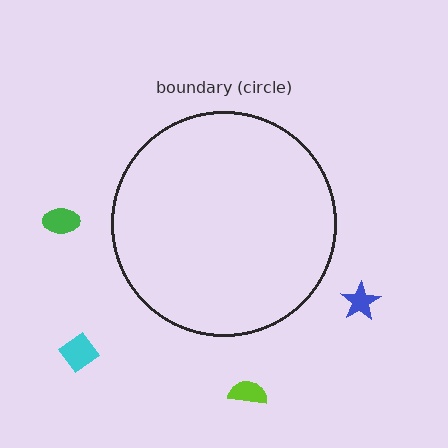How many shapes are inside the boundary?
0 inside, 4 outside.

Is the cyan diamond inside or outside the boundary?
Outside.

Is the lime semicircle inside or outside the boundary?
Outside.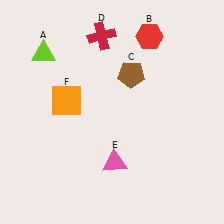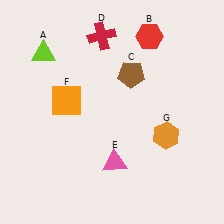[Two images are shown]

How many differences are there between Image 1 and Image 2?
There is 1 difference between the two images.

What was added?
An orange hexagon (G) was added in Image 2.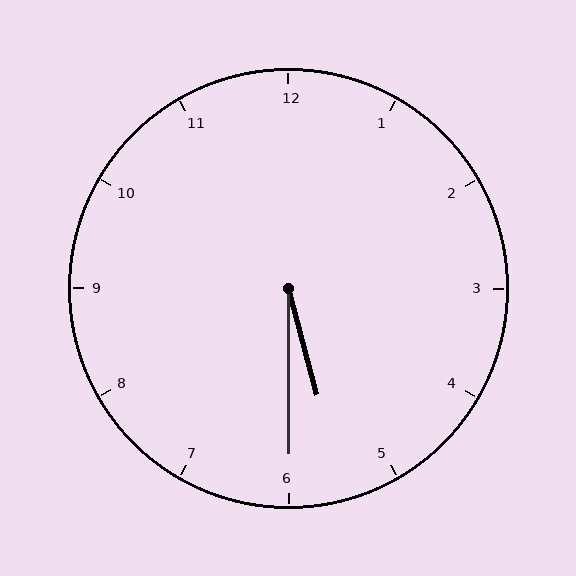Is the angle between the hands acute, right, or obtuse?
It is acute.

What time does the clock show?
5:30.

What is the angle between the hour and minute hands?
Approximately 15 degrees.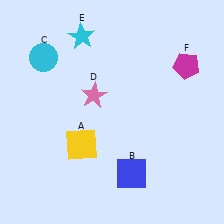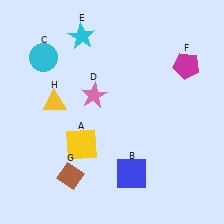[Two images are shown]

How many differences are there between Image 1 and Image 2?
There are 2 differences between the two images.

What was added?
A brown diamond (G), a yellow triangle (H) were added in Image 2.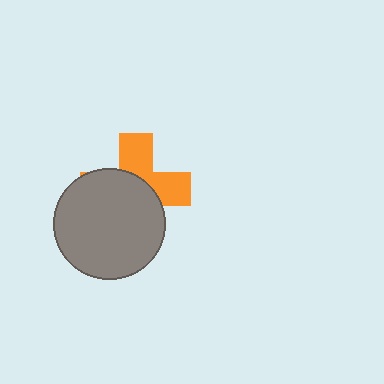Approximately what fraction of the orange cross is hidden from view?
Roughly 58% of the orange cross is hidden behind the gray circle.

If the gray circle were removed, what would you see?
You would see the complete orange cross.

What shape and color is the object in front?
The object in front is a gray circle.